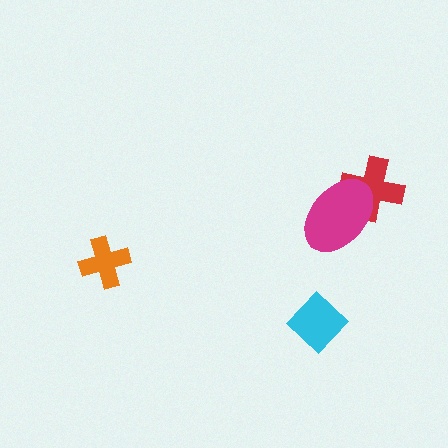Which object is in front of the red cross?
The magenta ellipse is in front of the red cross.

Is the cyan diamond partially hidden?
No, no other shape covers it.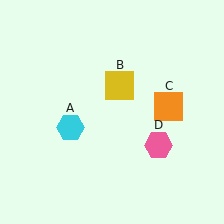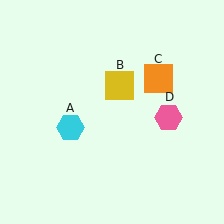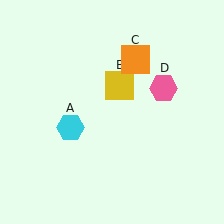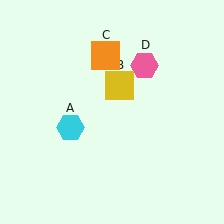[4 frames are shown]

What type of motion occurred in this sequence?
The orange square (object C), pink hexagon (object D) rotated counterclockwise around the center of the scene.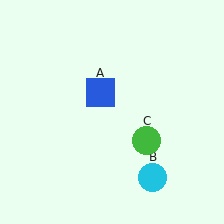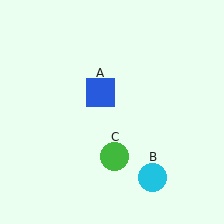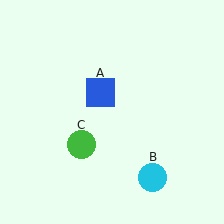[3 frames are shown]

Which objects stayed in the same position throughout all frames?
Blue square (object A) and cyan circle (object B) remained stationary.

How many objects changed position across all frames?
1 object changed position: green circle (object C).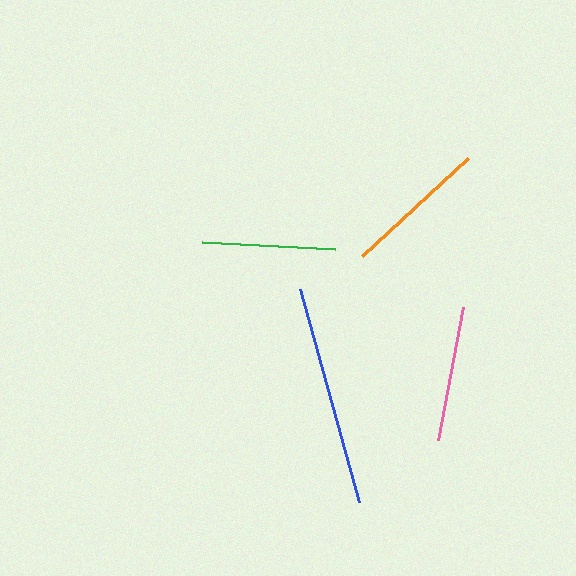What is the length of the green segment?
The green segment is approximately 132 pixels long.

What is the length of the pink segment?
The pink segment is approximately 135 pixels long.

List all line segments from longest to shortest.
From longest to shortest: blue, orange, pink, green.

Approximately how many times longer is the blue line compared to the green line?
The blue line is approximately 1.7 times the length of the green line.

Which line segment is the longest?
The blue line is the longest at approximately 220 pixels.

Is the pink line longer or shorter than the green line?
The pink line is longer than the green line.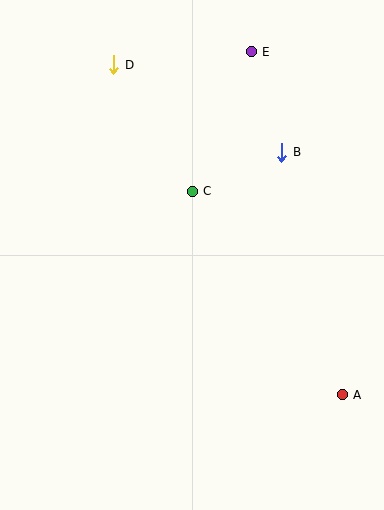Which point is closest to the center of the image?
Point C at (192, 191) is closest to the center.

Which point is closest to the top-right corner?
Point E is closest to the top-right corner.